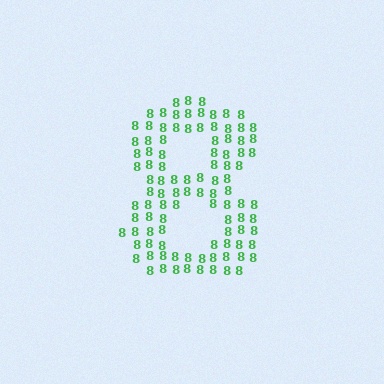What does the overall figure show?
The overall figure shows the digit 8.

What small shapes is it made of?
It is made of small digit 8's.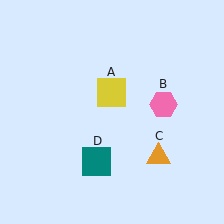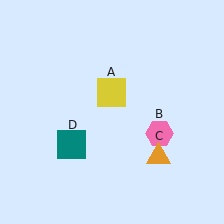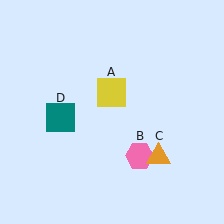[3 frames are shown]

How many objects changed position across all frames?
2 objects changed position: pink hexagon (object B), teal square (object D).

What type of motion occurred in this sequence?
The pink hexagon (object B), teal square (object D) rotated clockwise around the center of the scene.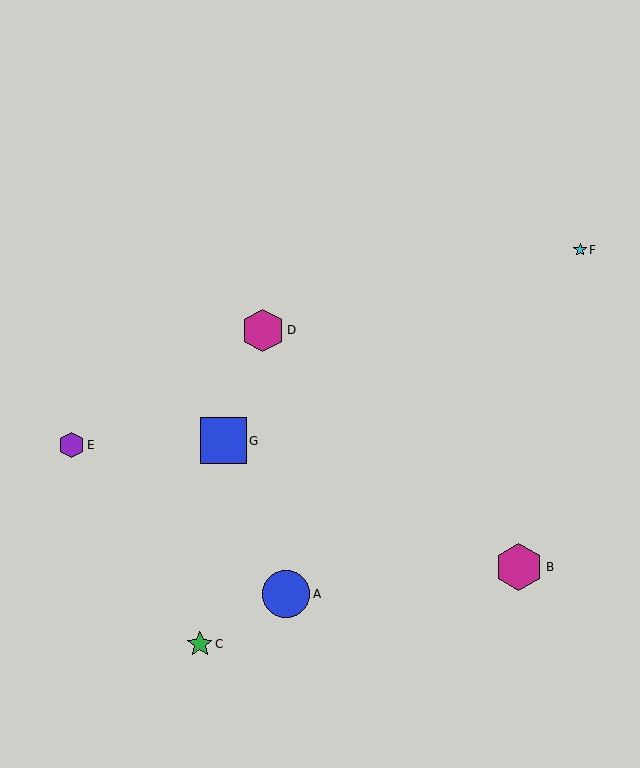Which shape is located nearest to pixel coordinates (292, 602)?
The blue circle (labeled A) at (286, 594) is nearest to that location.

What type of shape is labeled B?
Shape B is a magenta hexagon.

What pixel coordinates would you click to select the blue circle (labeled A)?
Click at (286, 594) to select the blue circle A.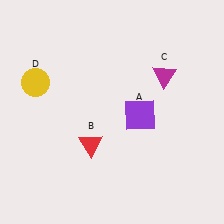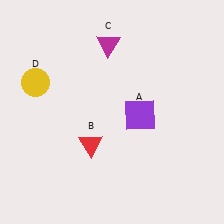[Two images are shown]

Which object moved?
The magenta triangle (C) moved left.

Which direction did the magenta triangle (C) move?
The magenta triangle (C) moved left.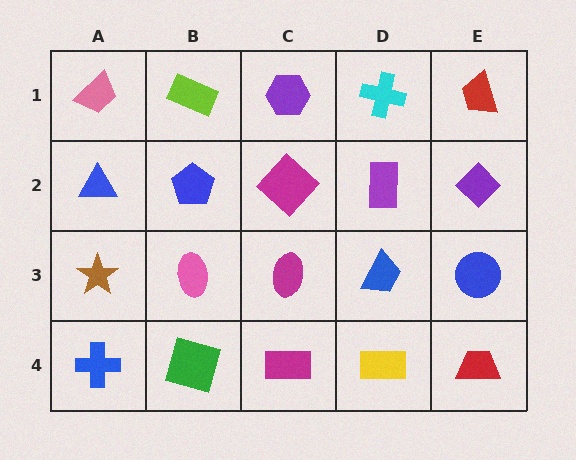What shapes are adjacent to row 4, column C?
A magenta ellipse (row 3, column C), a green square (row 4, column B), a yellow rectangle (row 4, column D).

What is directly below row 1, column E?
A purple diamond.